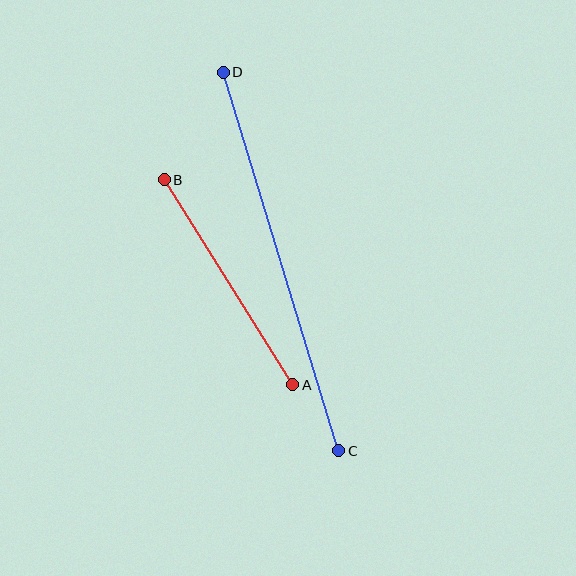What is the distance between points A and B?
The distance is approximately 242 pixels.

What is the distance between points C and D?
The distance is approximately 396 pixels.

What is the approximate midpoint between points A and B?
The midpoint is at approximately (228, 282) pixels.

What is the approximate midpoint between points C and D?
The midpoint is at approximately (281, 261) pixels.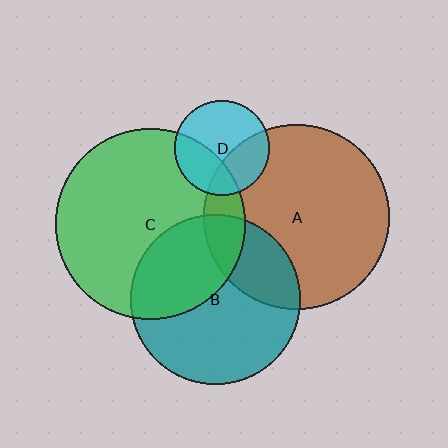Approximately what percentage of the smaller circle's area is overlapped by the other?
Approximately 10%.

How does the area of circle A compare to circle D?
Approximately 3.8 times.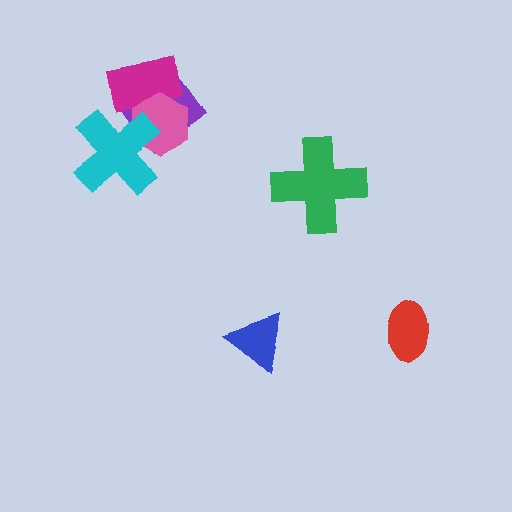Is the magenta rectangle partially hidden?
Yes, it is partially covered by another shape.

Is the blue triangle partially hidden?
No, no other shape covers it.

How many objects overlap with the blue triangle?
0 objects overlap with the blue triangle.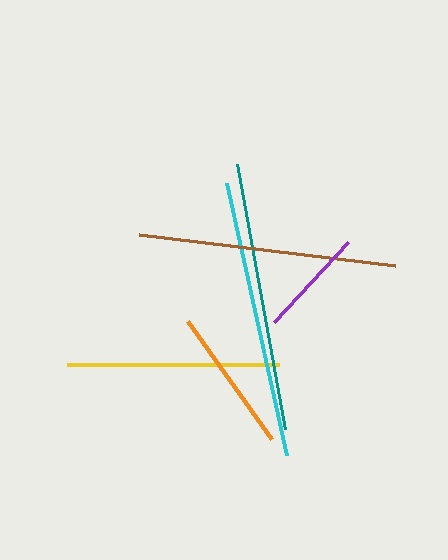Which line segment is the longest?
The cyan line is the longest at approximately 278 pixels.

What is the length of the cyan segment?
The cyan segment is approximately 278 pixels long.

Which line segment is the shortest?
The purple line is the shortest at approximately 109 pixels.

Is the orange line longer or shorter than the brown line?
The brown line is longer than the orange line.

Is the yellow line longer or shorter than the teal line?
The teal line is longer than the yellow line.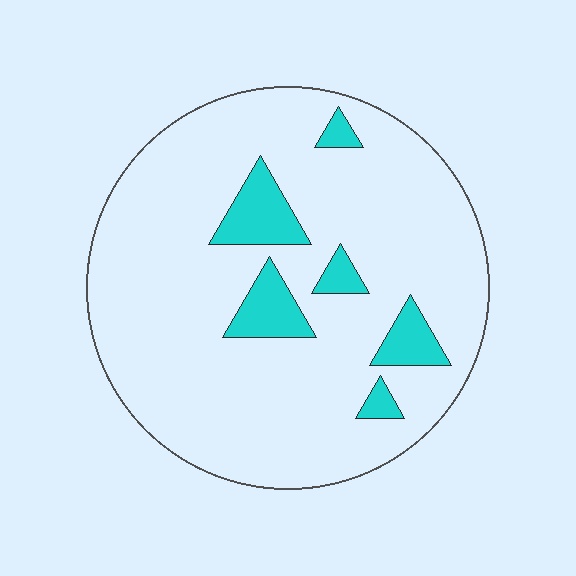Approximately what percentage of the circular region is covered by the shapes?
Approximately 10%.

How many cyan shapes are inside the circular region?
6.